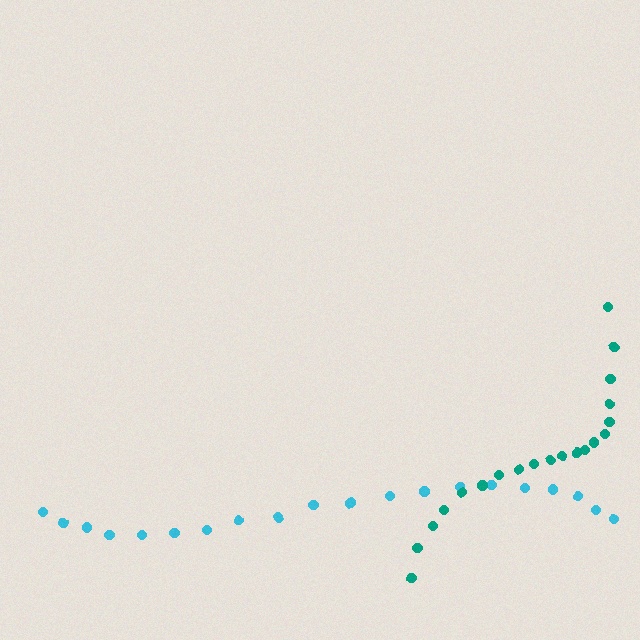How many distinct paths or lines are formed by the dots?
There are 2 distinct paths.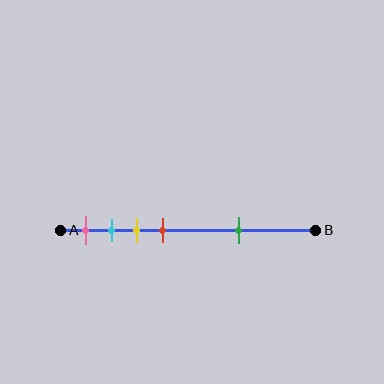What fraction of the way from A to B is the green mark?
The green mark is approximately 70% (0.7) of the way from A to B.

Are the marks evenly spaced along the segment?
No, the marks are not evenly spaced.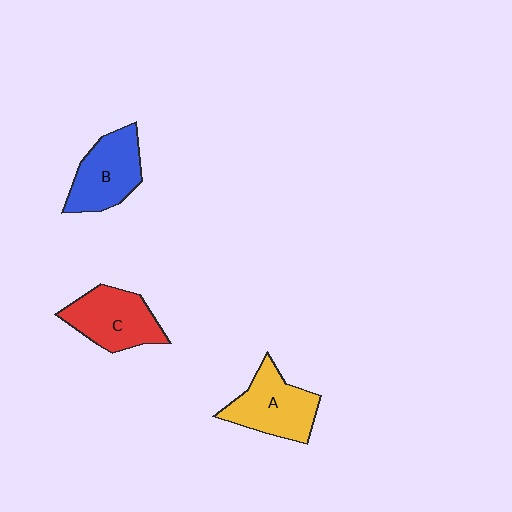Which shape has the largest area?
Shape A (yellow).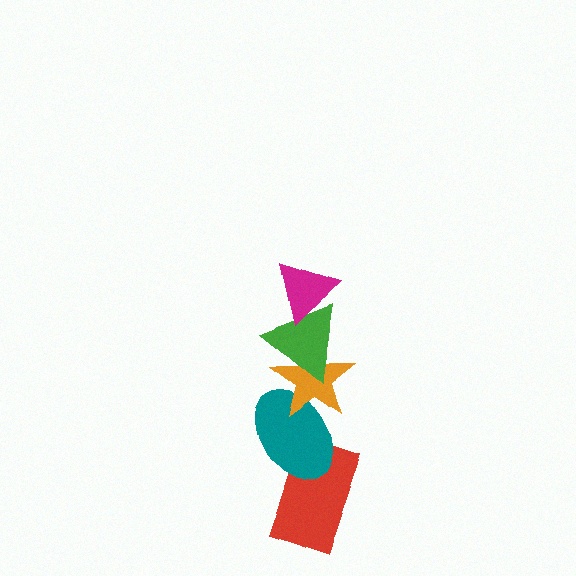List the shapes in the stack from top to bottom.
From top to bottom: the magenta triangle, the green triangle, the orange star, the teal ellipse, the red rectangle.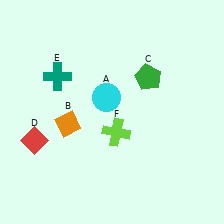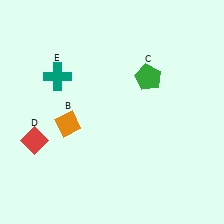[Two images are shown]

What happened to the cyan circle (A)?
The cyan circle (A) was removed in Image 2. It was in the top-left area of Image 1.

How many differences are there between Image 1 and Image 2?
There are 2 differences between the two images.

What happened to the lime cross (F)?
The lime cross (F) was removed in Image 2. It was in the bottom-right area of Image 1.